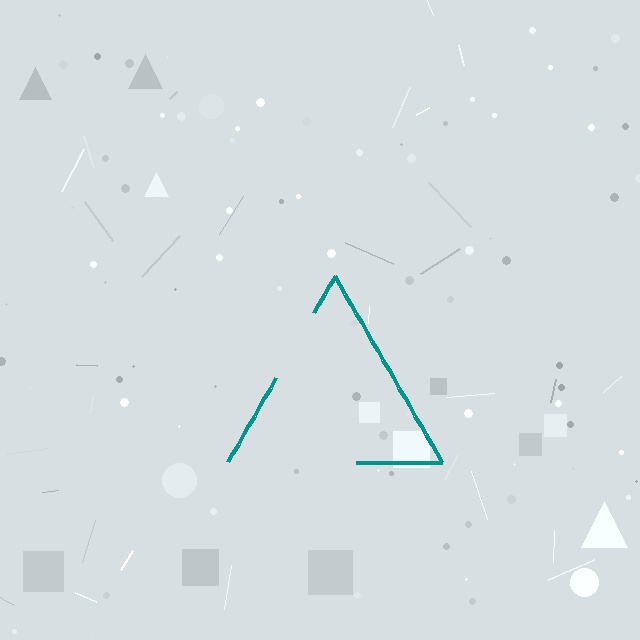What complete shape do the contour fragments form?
The contour fragments form a triangle.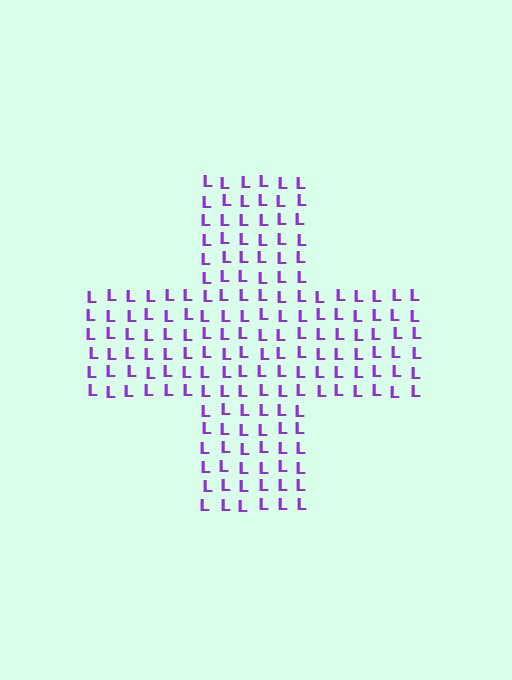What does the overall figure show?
The overall figure shows a cross.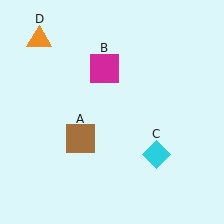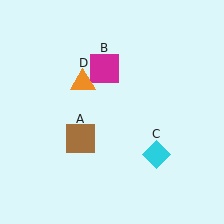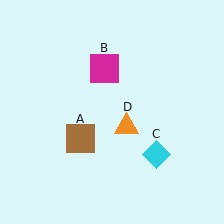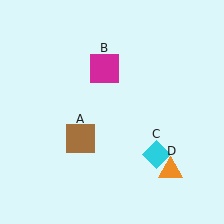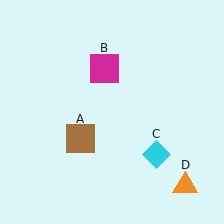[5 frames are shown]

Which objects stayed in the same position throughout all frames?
Brown square (object A) and magenta square (object B) and cyan diamond (object C) remained stationary.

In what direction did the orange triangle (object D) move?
The orange triangle (object D) moved down and to the right.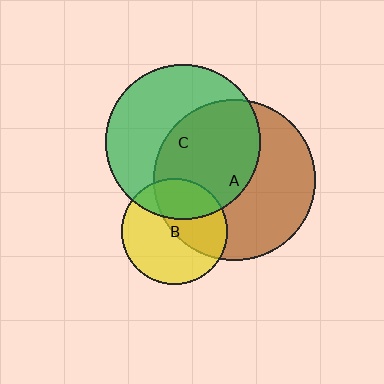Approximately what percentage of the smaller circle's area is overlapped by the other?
Approximately 50%.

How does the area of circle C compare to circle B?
Approximately 2.1 times.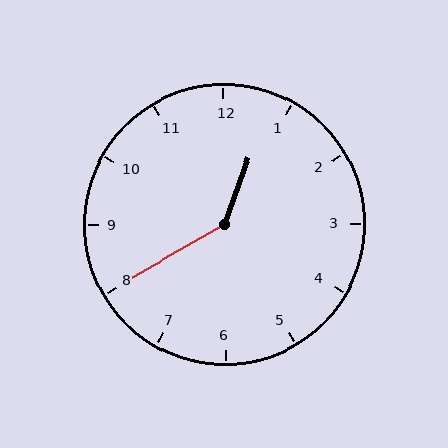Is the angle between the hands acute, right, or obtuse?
It is obtuse.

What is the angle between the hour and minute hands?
Approximately 140 degrees.